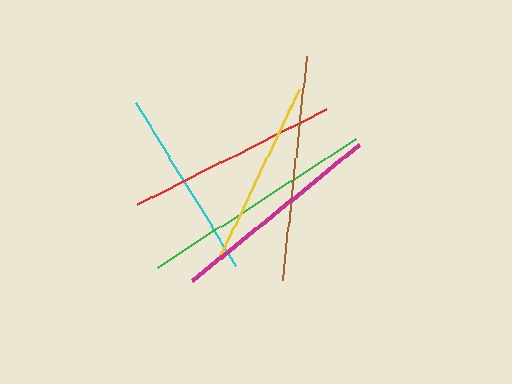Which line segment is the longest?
The green line is the longest at approximately 236 pixels.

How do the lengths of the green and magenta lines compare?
The green and magenta lines are approximately the same length.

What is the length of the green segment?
The green segment is approximately 236 pixels long.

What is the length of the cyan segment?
The cyan segment is approximately 190 pixels long.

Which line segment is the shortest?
The yellow line is the shortest at approximately 185 pixels.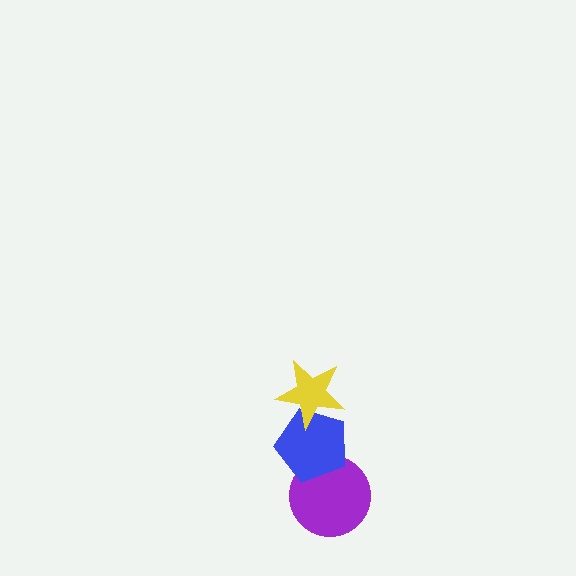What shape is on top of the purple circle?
The blue pentagon is on top of the purple circle.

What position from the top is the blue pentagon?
The blue pentagon is 2nd from the top.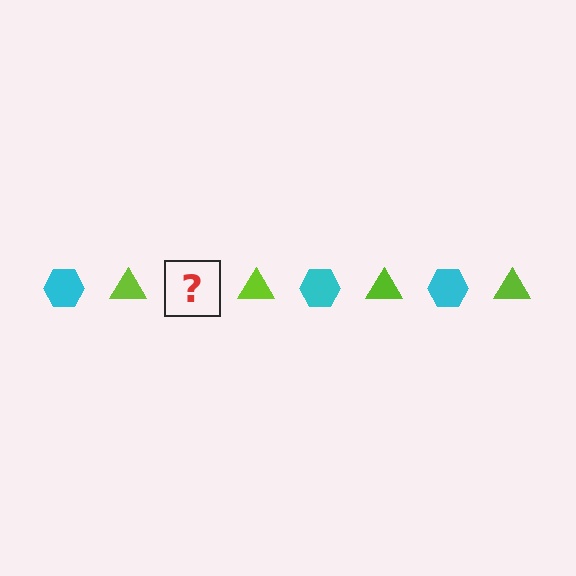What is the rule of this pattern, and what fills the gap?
The rule is that the pattern alternates between cyan hexagon and lime triangle. The gap should be filled with a cyan hexagon.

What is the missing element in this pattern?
The missing element is a cyan hexagon.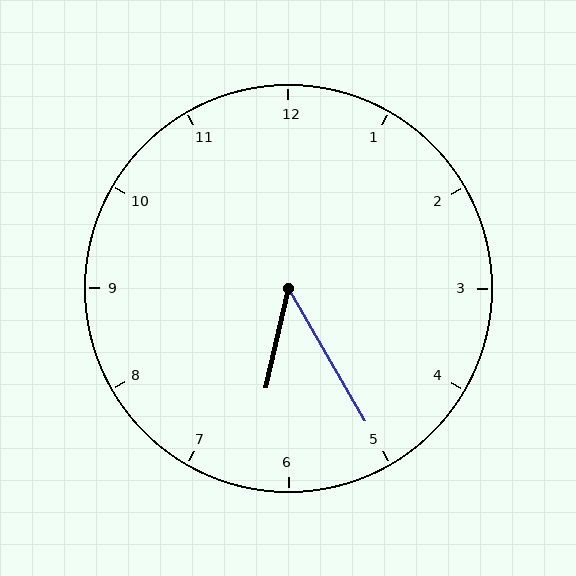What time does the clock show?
6:25.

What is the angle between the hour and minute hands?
Approximately 42 degrees.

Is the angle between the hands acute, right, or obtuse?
It is acute.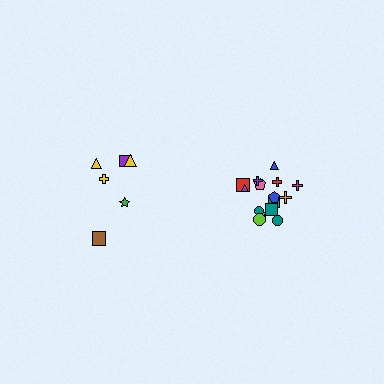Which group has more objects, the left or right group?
The right group.